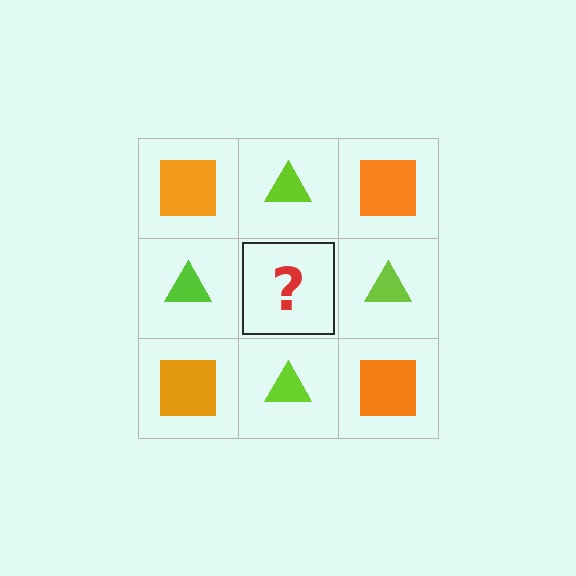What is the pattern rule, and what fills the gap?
The rule is that it alternates orange square and lime triangle in a checkerboard pattern. The gap should be filled with an orange square.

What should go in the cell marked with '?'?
The missing cell should contain an orange square.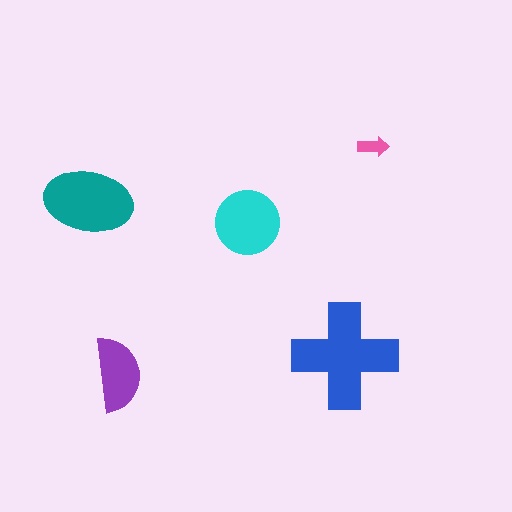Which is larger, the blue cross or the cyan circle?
The blue cross.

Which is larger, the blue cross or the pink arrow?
The blue cross.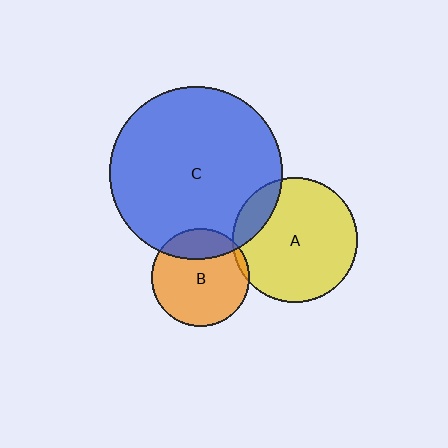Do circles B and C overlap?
Yes.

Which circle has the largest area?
Circle C (blue).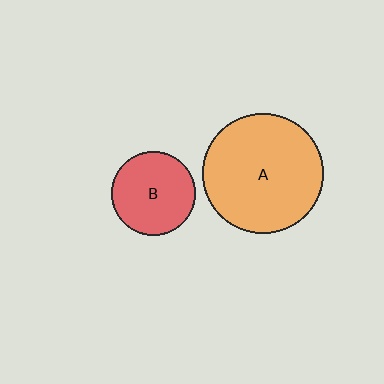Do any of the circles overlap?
No, none of the circles overlap.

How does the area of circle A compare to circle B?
Approximately 2.0 times.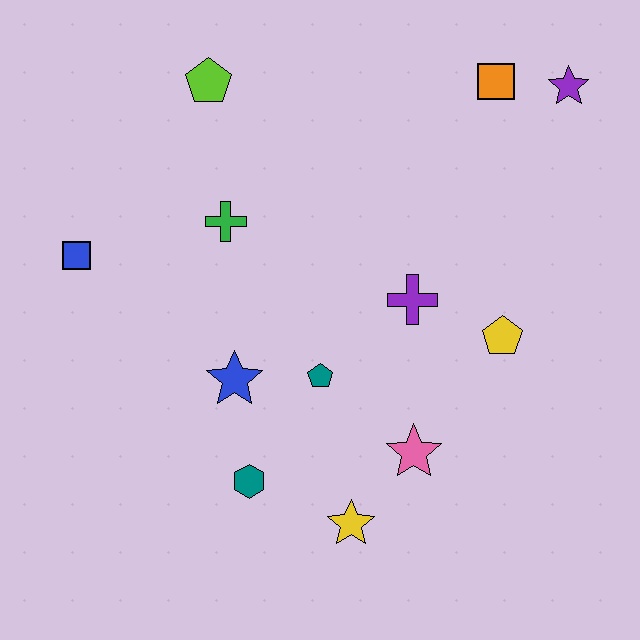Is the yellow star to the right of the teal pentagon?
Yes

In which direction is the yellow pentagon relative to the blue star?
The yellow pentagon is to the right of the blue star.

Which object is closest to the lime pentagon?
The green cross is closest to the lime pentagon.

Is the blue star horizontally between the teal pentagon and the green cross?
Yes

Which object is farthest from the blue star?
The purple star is farthest from the blue star.